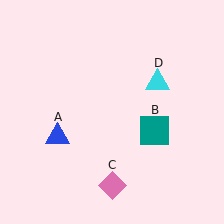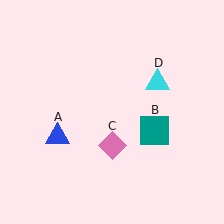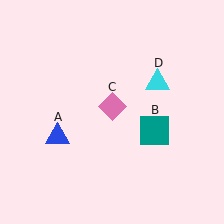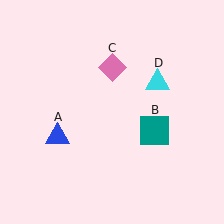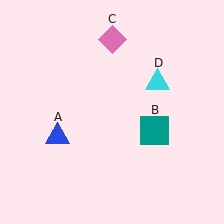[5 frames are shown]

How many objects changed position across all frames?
1 object changed position: pink diamond (object C).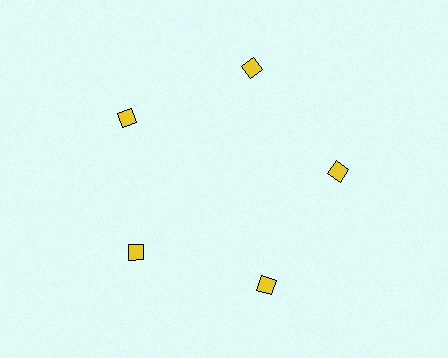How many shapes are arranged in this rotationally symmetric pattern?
There are 5 shapes, arranged in 5 groups of 1.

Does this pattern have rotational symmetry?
Yes, this pattern has 5-fold rotational symmetry. It looks the same after rotating 72 degrees around the center.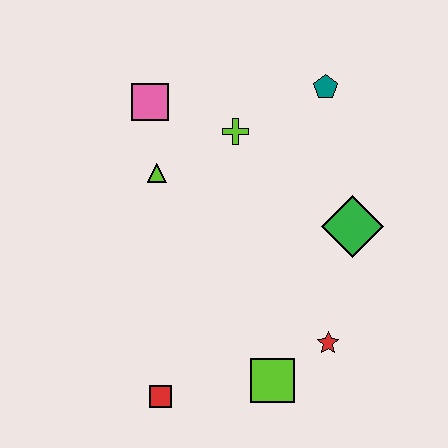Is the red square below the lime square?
Yes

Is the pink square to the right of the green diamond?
No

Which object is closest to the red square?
The lime square is closest to the red square.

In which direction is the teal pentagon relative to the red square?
The teal pentagon is above the red square.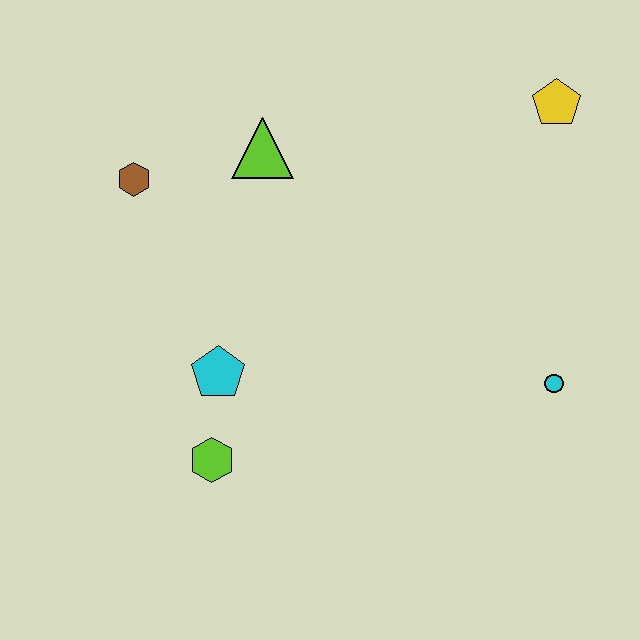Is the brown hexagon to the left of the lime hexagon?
Yes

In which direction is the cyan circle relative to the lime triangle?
The cyan circle is to the right of the lime triangle.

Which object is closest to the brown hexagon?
The lime triangle is closest to the brown hexagon.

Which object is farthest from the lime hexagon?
The yellow pentagon is farthest from the lime hexagon.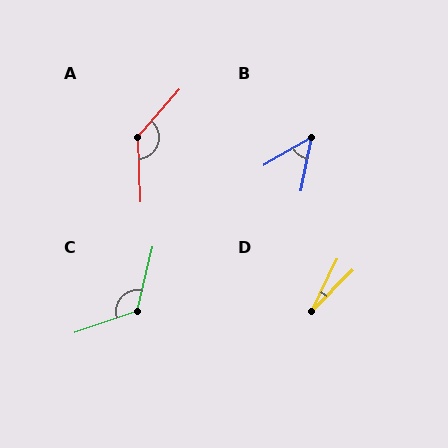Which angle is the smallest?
D, at approximately 18 degrees.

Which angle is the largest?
A, at approximately 137 degrees.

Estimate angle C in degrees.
Approximately 122 degrees.